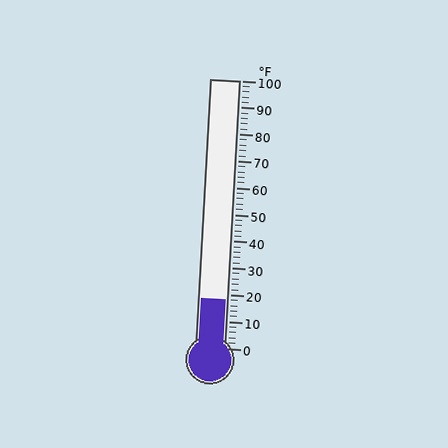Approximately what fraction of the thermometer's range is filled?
The thermometer is filled to approximately 20% of its range.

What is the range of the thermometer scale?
The thermometer scale ranges from 0°F to 100°F.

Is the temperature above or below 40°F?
The temperature is below 40°F.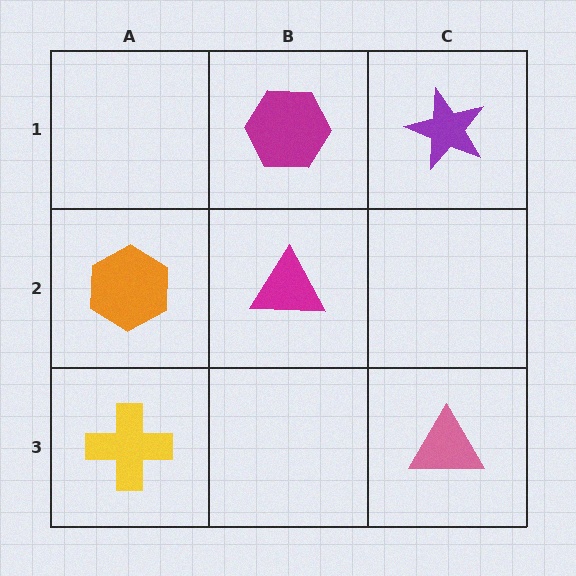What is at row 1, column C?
A purple star.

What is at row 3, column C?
A pink triangle.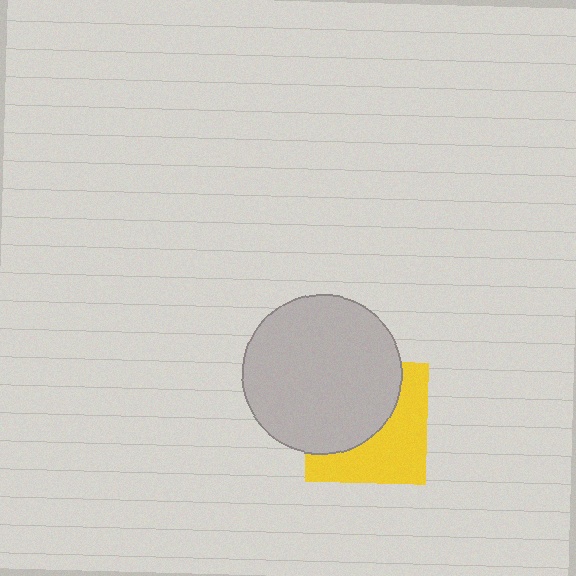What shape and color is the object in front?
The object in front is a light gray circle.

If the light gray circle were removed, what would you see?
You would see the complete yellow square.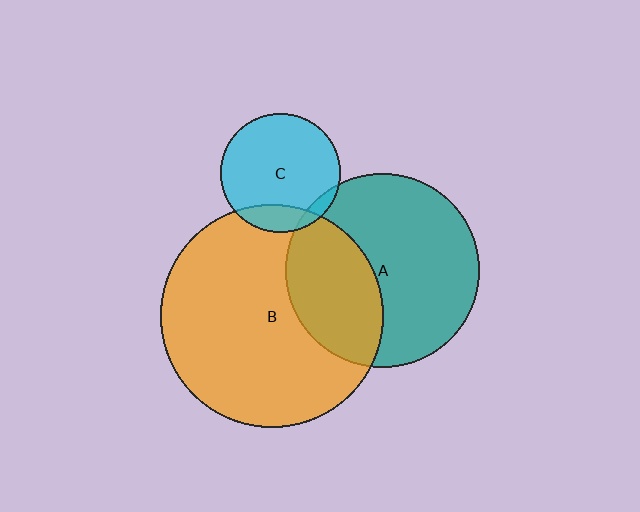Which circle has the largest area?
Circle B (orange).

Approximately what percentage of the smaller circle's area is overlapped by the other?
Approximately 15%.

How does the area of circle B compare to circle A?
Approximately 1.3 times.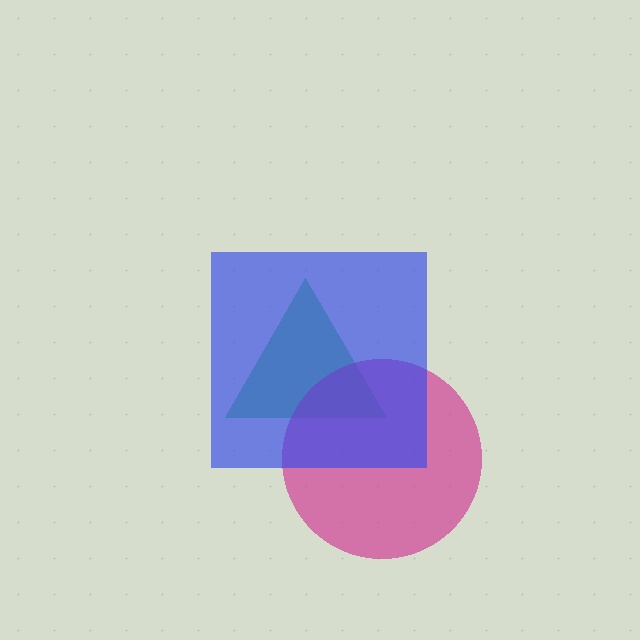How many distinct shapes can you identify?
There are 3 distinct shapes: a green triangle, a magenta circle, a blue square.